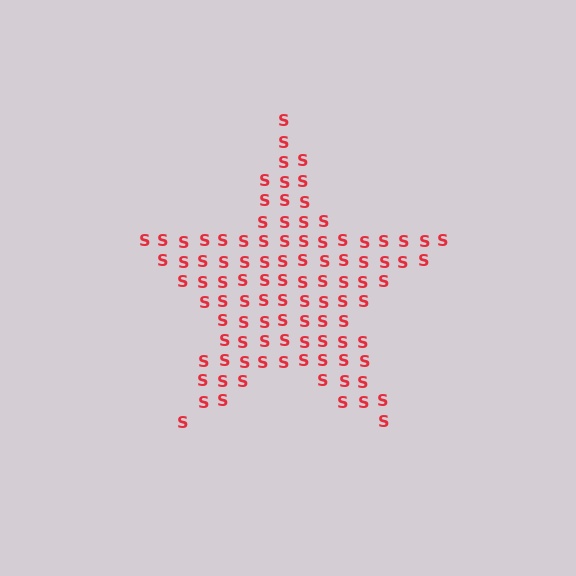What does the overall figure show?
The overall figure shows a star.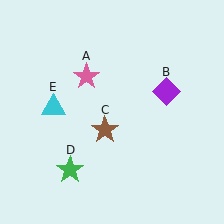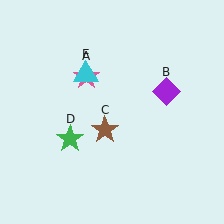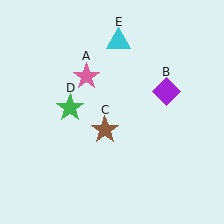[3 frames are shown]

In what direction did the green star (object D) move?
The green star (object D) moved up.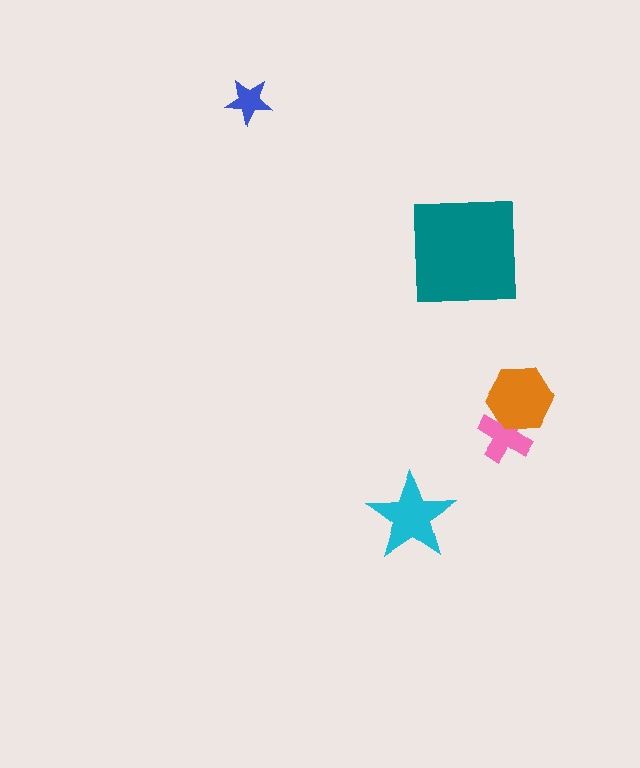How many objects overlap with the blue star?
0 objects overlap with the blue star.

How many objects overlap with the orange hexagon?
1 object overlaps with the orange hexagon.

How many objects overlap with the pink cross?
1 object overlaps with the pink cross.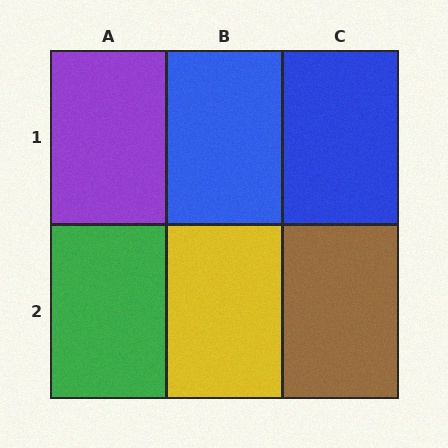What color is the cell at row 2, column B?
Yellow.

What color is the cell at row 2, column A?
Green.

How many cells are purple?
1 cell is purple.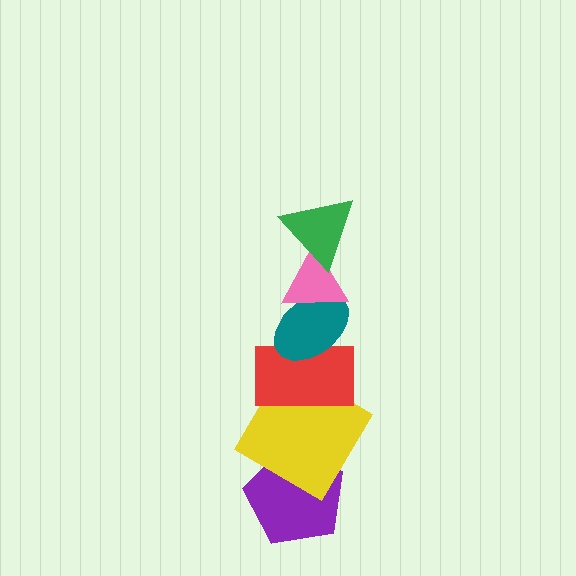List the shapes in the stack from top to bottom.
From top to bottom: the green triangle, the pink triangle, the teal ellipse, the red rectangle, the yellow diamond, the purple pentagon.